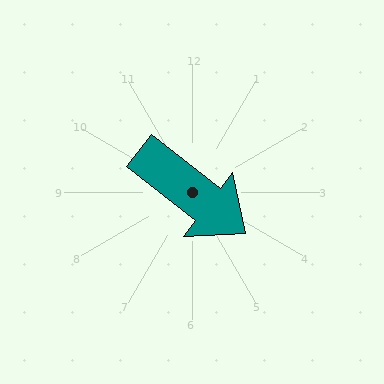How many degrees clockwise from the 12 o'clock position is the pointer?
Approximately 128 degrees.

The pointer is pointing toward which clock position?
Roughly 4 o'clock.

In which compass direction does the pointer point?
Southeast.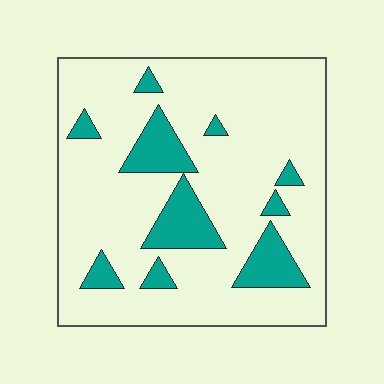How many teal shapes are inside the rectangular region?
10.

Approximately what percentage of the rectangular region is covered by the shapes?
Approximately 15%.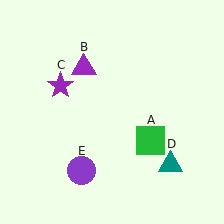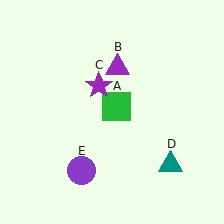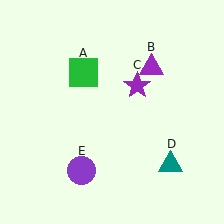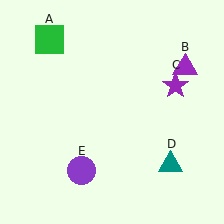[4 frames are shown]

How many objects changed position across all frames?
3 objects changed position: green square (object A), purple triangle (object B), purple star (object C).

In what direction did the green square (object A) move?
The green square (object A) moved up and to the left.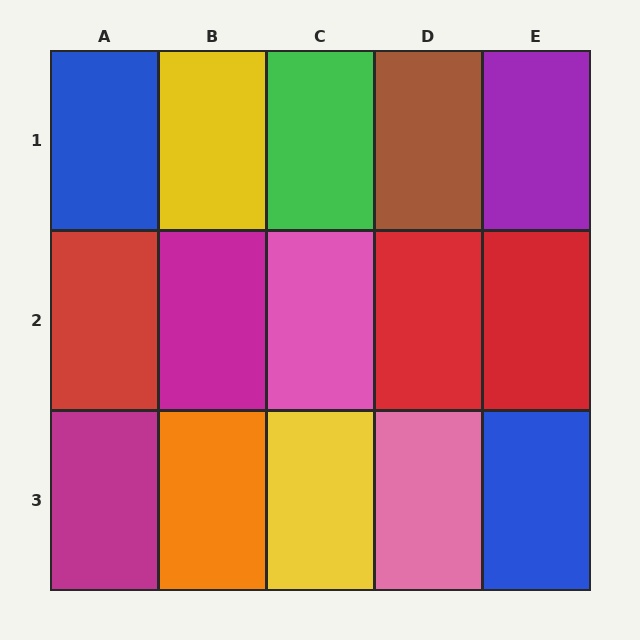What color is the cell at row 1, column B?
Yellow.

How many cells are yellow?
2 cells are yellow.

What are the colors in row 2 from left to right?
Red, magenta, pink, red, red.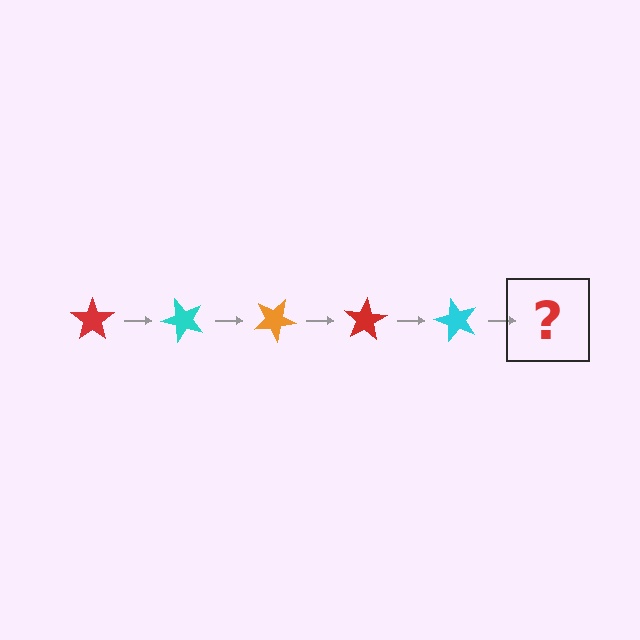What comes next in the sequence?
The next element should be an orange star, rotated 250 degrees from the start.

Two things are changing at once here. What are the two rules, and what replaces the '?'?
The two rules are that it rotates 50 degrees each step and the color cycles through red, cyan, and orange. The '?' should be an orange star, rotated 250 degrees from the start.